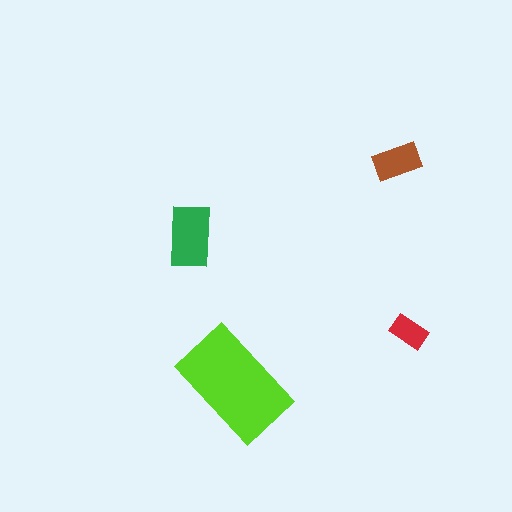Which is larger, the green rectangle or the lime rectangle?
The lime one.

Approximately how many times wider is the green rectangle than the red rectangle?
About 1.5 times wider.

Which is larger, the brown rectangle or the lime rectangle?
The lime one.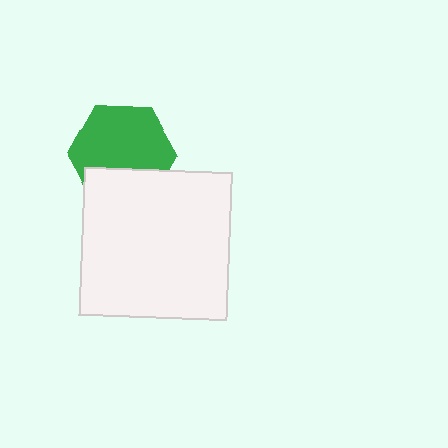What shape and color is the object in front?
The object in front is a white square.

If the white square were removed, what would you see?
You would see the complete green hexagon.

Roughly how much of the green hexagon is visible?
Most of it is visible (roughly 68%).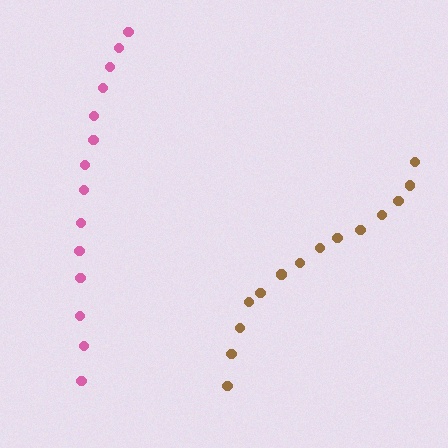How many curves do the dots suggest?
There are 2 distinct paths.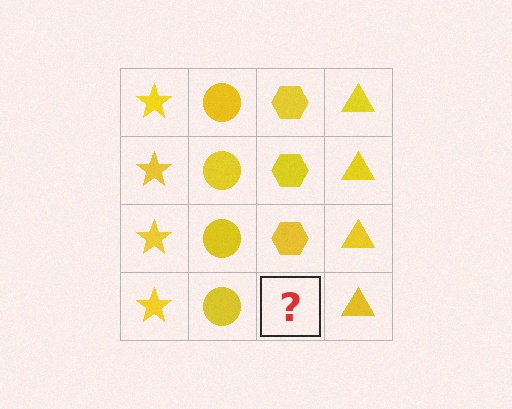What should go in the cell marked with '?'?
The missing cell should contain a yellow hexagon.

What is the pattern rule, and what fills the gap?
The rule is that each column has a consistent shape. The gap should be filled with a yellow hexagon.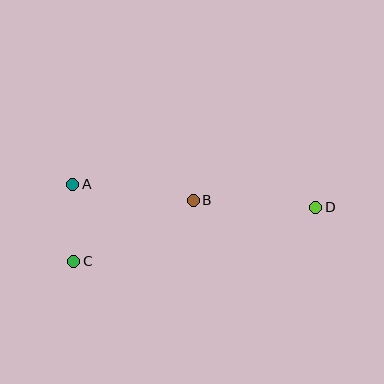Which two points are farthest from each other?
Points C and D are farthest from each other.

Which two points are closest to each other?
Points A and C are closest to each other.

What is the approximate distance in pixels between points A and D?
The distance between A and D is approximately 244 pixels.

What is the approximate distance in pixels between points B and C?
The distance between B and C is approximately 134 pixels.